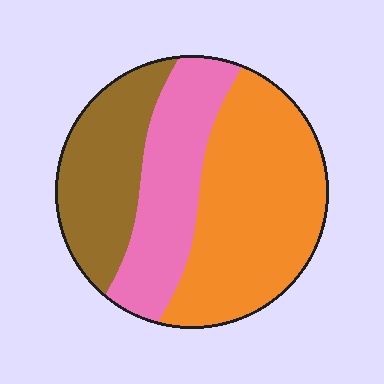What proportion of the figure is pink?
Pink takes up between a quarter and a half of the figure.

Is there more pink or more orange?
Orange.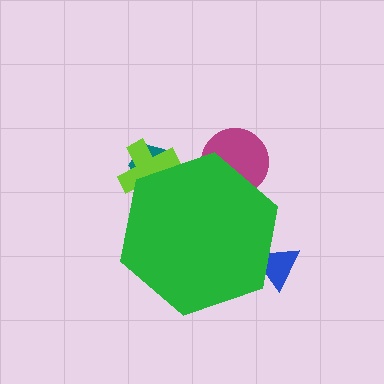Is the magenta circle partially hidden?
Yes, the magenta circle is partially hidden behind the green hexagon.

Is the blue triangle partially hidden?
Yes, the blue triangle is partially hidden behind the green hexagon.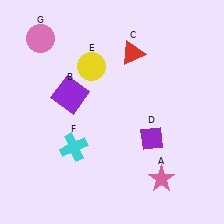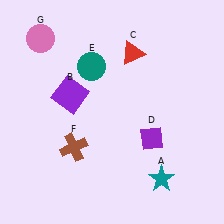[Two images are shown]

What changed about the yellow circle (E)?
In Image 1, E is yellow. In Image 2, it changed to teal.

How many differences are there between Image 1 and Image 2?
There are 3 differences between the two images.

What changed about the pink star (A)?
In Image 1, A is pink. In Image 2, it changed to teal.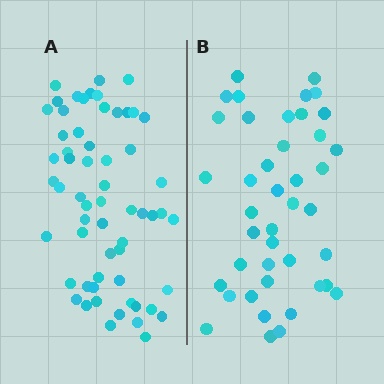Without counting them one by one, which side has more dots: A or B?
Region A (the left region) has more dots.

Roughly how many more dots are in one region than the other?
Region A has approximately 20 more dots than region B.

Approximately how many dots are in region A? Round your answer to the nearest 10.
About 60 dots.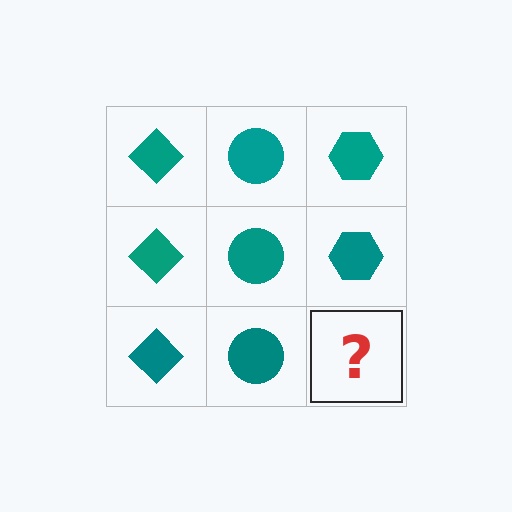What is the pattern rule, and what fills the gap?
The rule is that each column has a consistent shape. The gap should be filled with a teal hexagon.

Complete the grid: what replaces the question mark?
The question mark should be replaced with a teal hexagon.